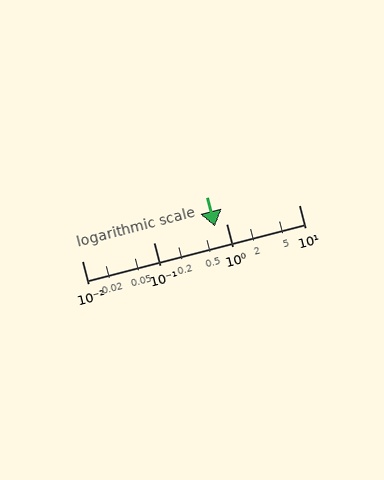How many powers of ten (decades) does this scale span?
The scale spans 3 decades, from 0.01 to 10.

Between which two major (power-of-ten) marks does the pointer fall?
The pointer is between 0.1 and 1.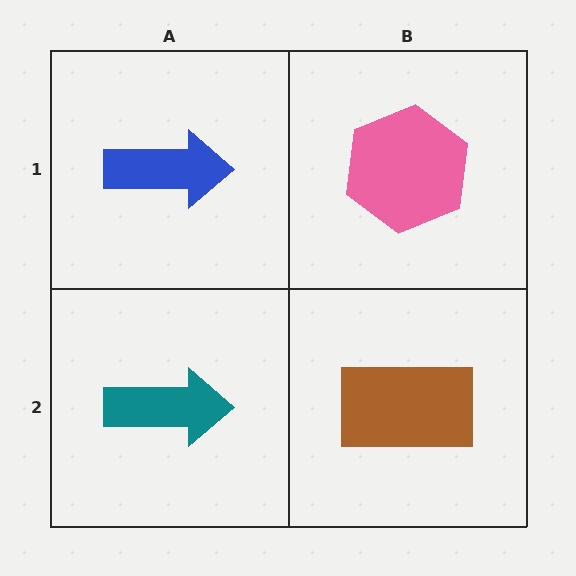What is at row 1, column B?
A pink hexagon.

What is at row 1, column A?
A blue arrow.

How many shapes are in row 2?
2 shapes.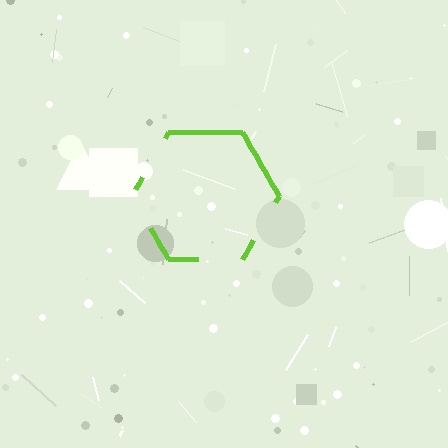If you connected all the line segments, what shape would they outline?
They would outline a hexagon.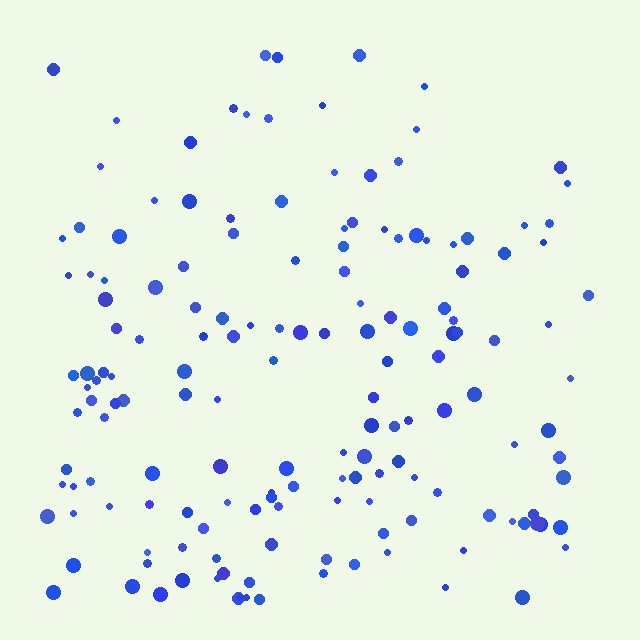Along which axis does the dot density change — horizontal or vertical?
Vertical.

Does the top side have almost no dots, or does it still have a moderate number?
Still a moderate number, just noticeably fewer than the bottom.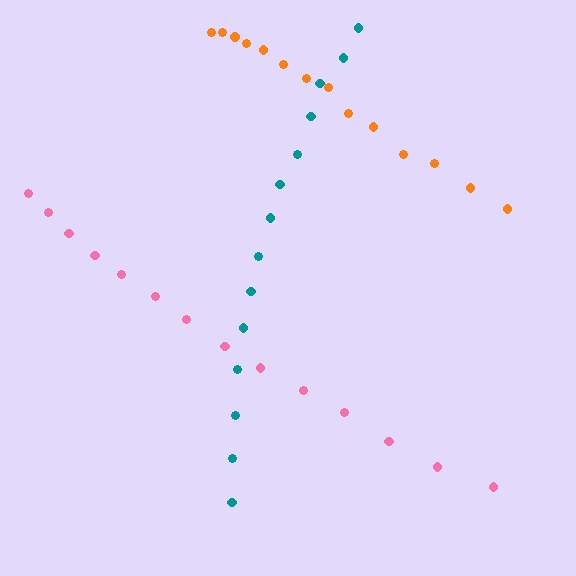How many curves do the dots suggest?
There are 3 distinct paths.